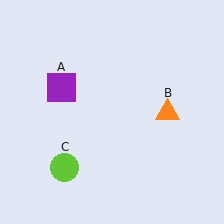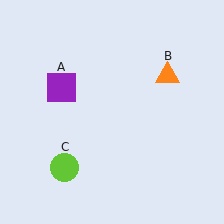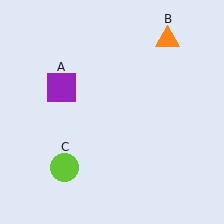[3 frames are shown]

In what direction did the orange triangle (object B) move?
The orange triangle (object B) moved up.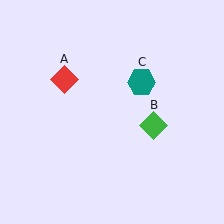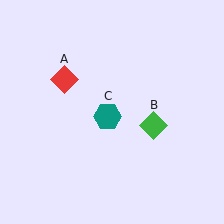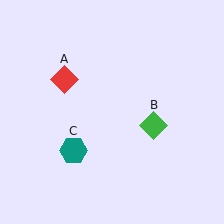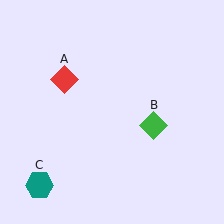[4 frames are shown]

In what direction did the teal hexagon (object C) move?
The teal hexagon (object C) moved down and to the left.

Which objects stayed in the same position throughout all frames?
Red diamond (object A) and green diamond (object B) remained stationary.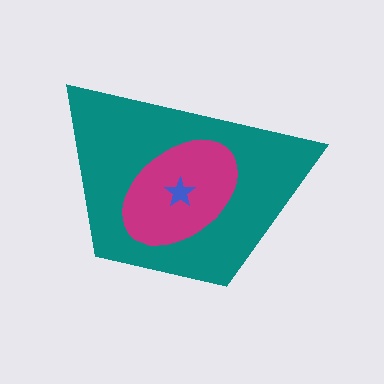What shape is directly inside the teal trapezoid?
The magenta ellipse.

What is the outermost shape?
The teal trapezoid.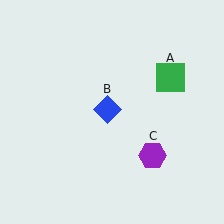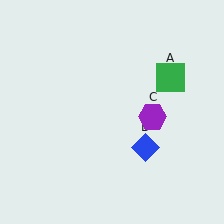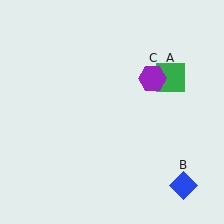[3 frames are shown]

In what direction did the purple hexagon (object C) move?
The purple hexagon (object C) moved up.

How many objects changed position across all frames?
2 objects changed position: blue diamond (object B), purple hexagon (object C).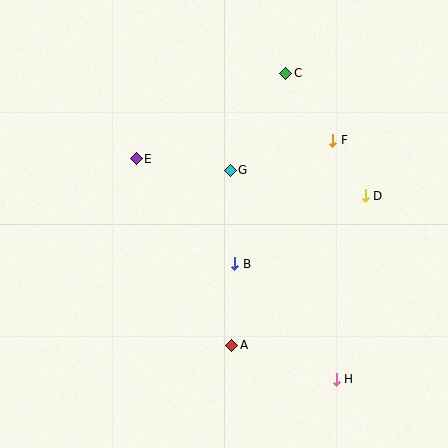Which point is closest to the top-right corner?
Point C is closest to the top-right corner.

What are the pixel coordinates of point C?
Point C is at (286, 73).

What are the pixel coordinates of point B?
Point B is at (235, 264).